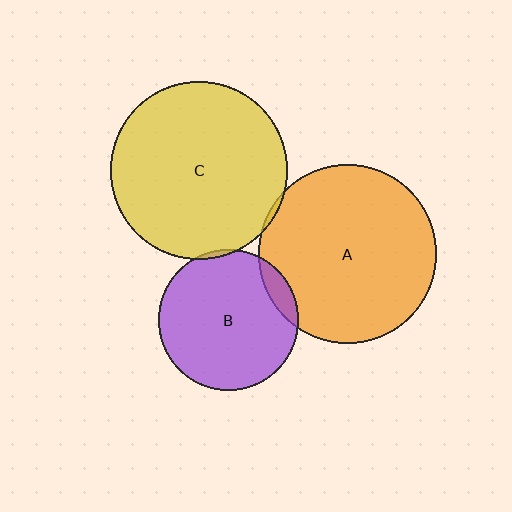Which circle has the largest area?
Circle A (orange).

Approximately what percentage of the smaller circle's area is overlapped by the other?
Approximately 5%.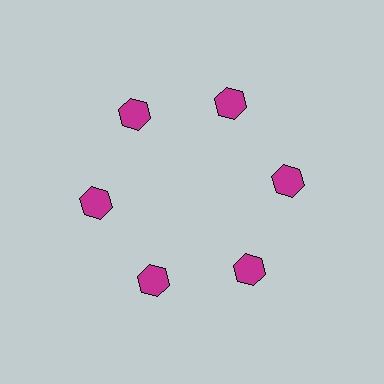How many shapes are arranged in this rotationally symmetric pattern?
There are 6 shapes, arranged in 6 groups of 1.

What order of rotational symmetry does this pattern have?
This pattern has 6-fold rotational symmetry.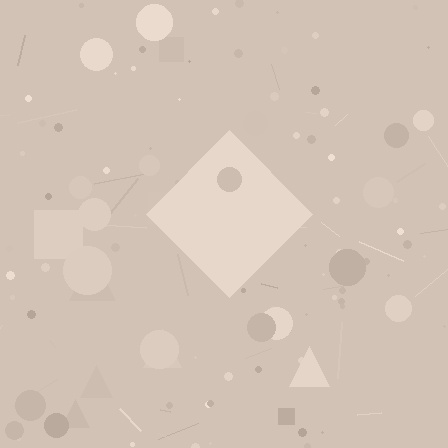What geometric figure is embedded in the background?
A diamond is embedded in the background.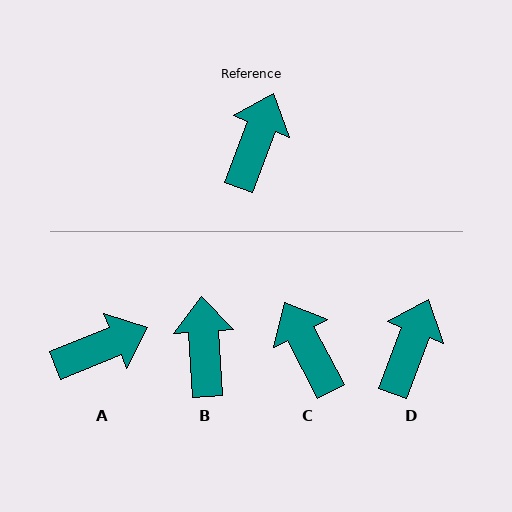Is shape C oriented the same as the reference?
No, it is off by about 49 degrees.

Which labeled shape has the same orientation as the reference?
D.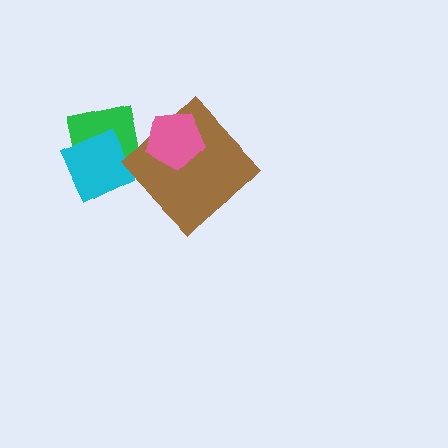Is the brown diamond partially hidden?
Yes, it is partially covered by another shape.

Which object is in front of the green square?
The cyan diamond is in front of the green square.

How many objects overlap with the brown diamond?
1 object overlaps with the brown diamond.